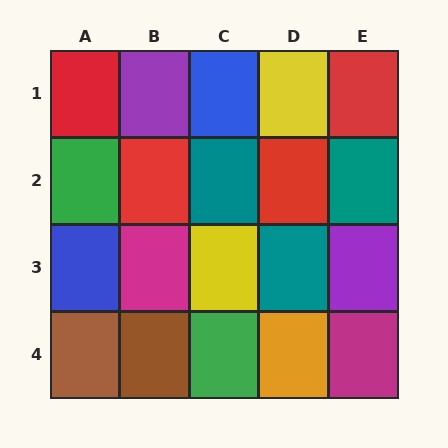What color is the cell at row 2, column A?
Green.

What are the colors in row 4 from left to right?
Brown, brown, green, orange, magenta.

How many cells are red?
4 cells are red.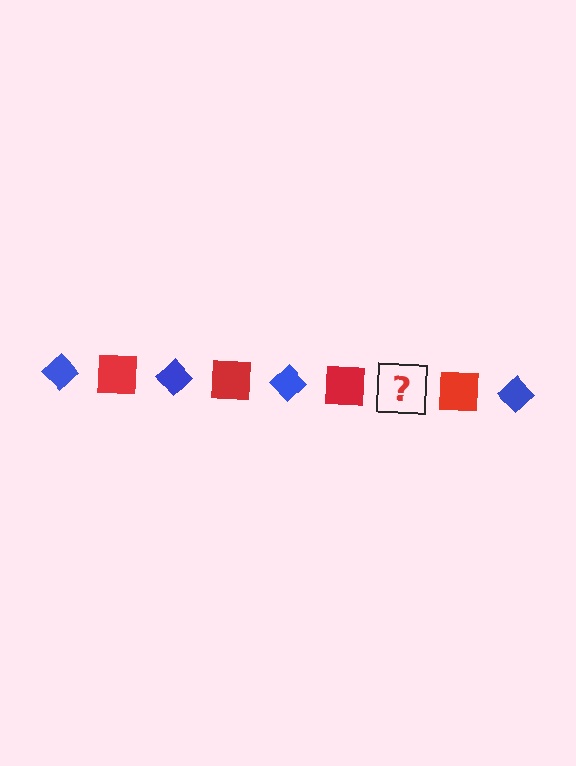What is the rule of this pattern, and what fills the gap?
The rule is that the pattern alternates between blue diamond and red square. The gap should be filled with a blue diamond.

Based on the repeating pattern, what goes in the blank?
The blank should be a blue diamond.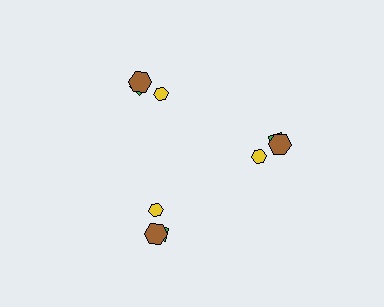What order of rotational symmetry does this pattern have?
This pattern has 3-fold rotational symmetry.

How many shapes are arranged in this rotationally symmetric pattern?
There are 9 shapes, arranged in 3 groups of 3.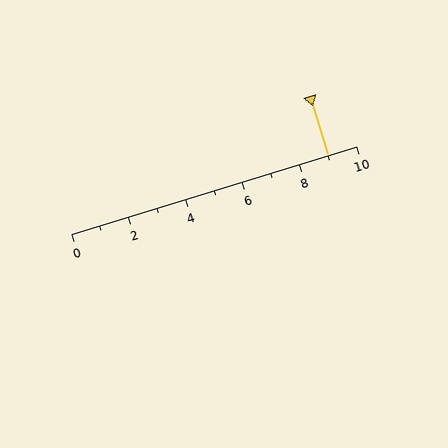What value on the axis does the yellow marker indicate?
The marker indicates approximately 9.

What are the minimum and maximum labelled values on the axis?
The axis runs from 0 to 10.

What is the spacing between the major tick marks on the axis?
The major ticks are spaced 2 apart.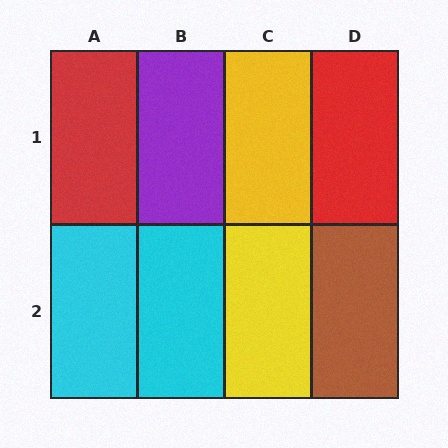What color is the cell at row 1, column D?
Red.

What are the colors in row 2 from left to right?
Cyan, cyan, yellow, brown.